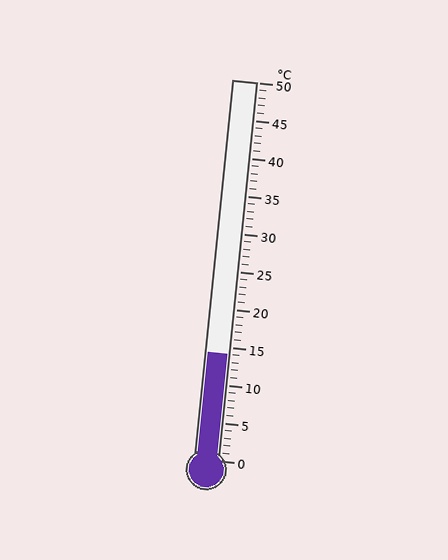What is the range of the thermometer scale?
The thermometer scale ranges from 0°C to 50°C.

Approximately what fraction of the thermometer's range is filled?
The thermometer is filled to approximately 30% of its range.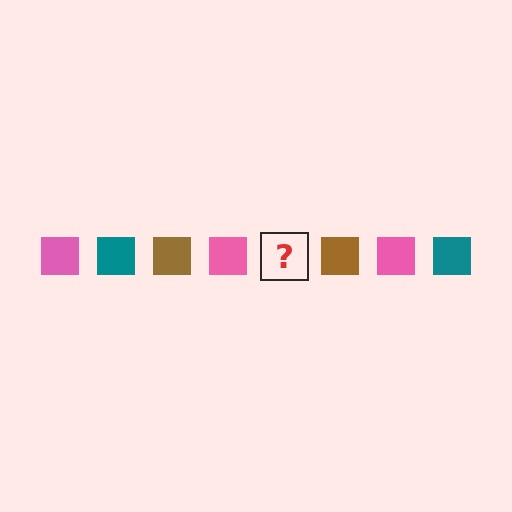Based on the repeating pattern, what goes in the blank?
The blank should be a teal square.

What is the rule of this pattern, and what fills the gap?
The rule is that the pattern cycles through pink, teal, brown squares. The gap should be filled with a teal square.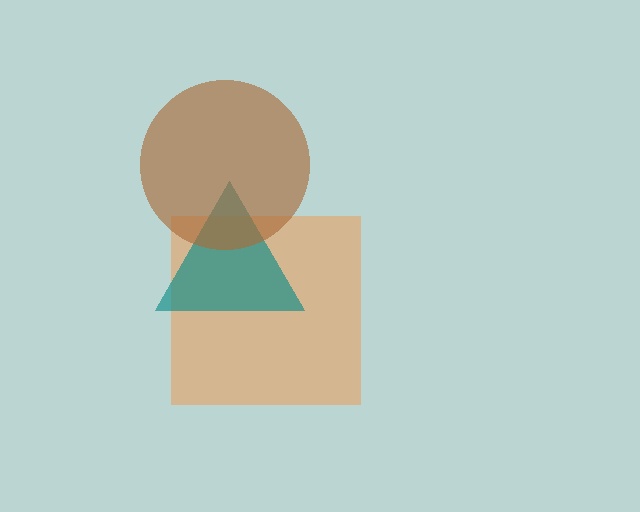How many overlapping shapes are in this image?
There are 3 overlapping shapes in the image.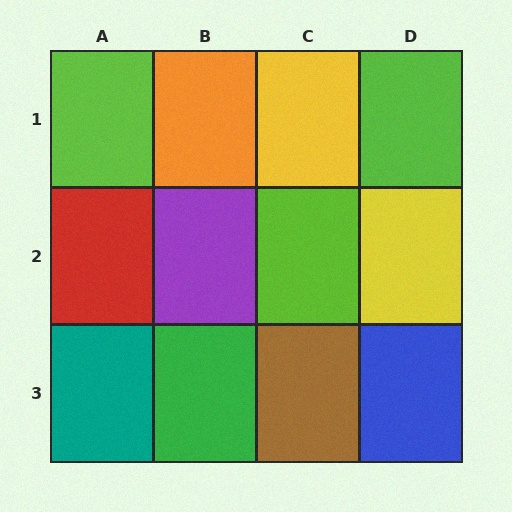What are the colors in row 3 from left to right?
Teal, green, brown, blue.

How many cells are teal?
1 cell is teal.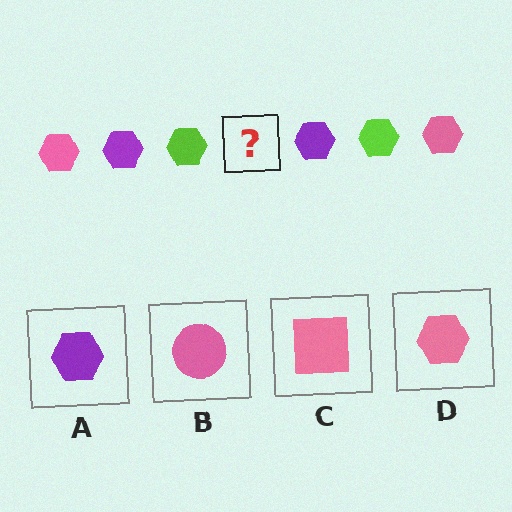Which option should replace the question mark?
Option D.